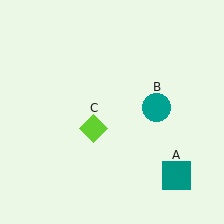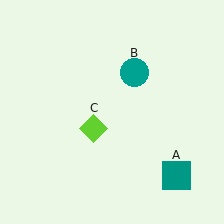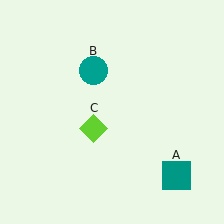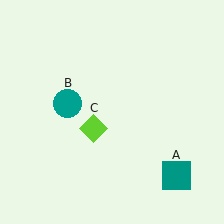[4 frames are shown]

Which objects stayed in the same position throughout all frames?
Teal square (object A) and lime diamond (object C) remained stationary.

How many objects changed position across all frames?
1 object changed position: teal circle (object B).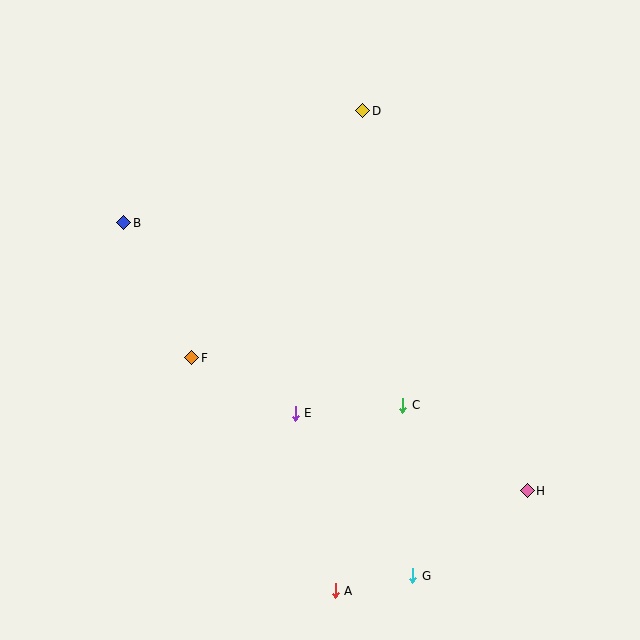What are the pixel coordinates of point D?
Point D is at (363, 111).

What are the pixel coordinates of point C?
Point C is at (403, 405).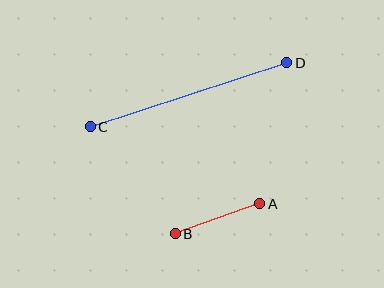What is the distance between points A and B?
The distance is approximately 90 pixels.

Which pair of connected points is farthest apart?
Points C and D are farthest apart.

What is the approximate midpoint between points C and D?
The midpoint is at approximately (188, 95) pixels.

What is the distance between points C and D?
The distance is approximately 207 pixels.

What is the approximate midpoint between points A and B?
The midpoint is at approximately (217, 219) pixels.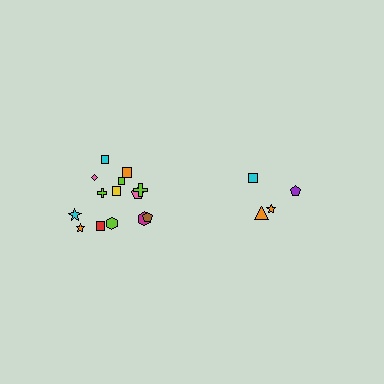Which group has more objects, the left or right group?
The left group.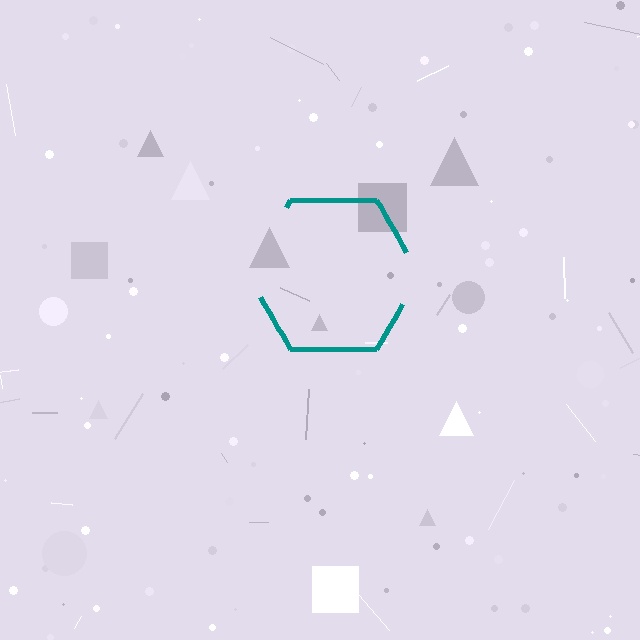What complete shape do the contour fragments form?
The contour fragments form a hexagon.